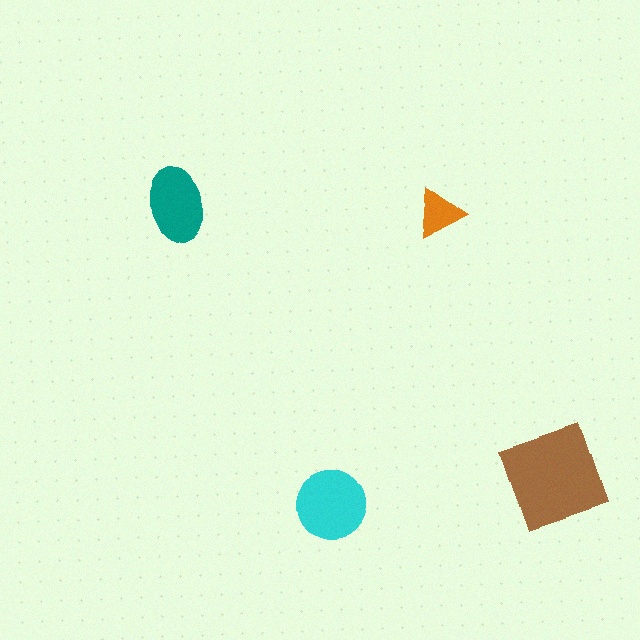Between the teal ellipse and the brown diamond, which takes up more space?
The brown diamond.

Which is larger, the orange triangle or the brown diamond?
The brown diamond.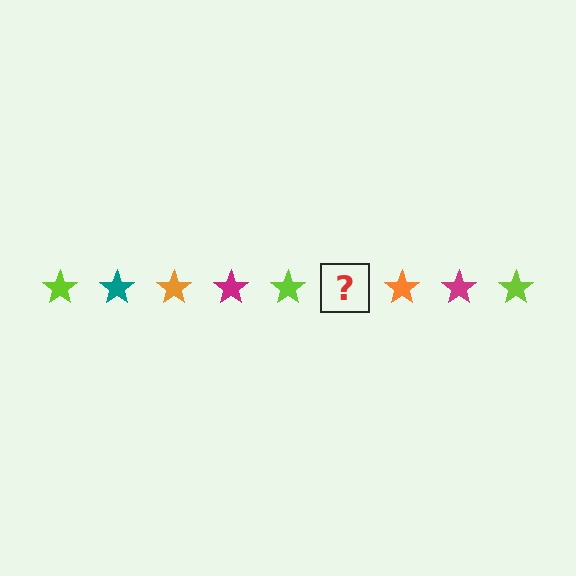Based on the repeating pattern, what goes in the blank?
The blank should be a teal star.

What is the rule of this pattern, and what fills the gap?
The rule is that the pattern cycles through lime, teal, orange, magenta stars. The gap should be filled with a teal star.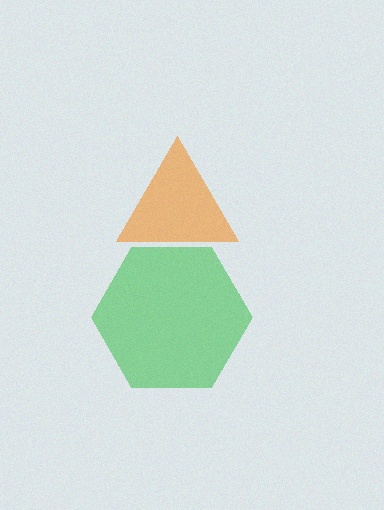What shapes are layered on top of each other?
The layered shapes are: a green hexagon, an orange triangle.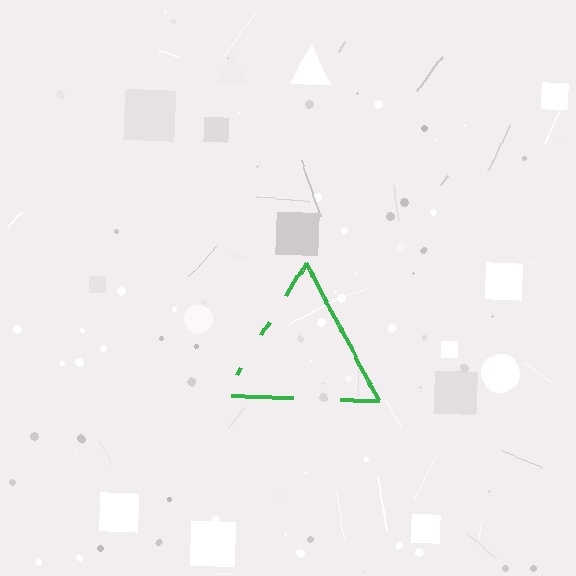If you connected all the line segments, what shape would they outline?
They would outline a triangle.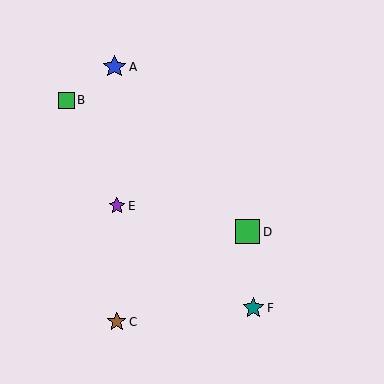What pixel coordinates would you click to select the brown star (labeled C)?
Click at (117, 322) to select the brown star C.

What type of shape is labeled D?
Shape D is a green square.